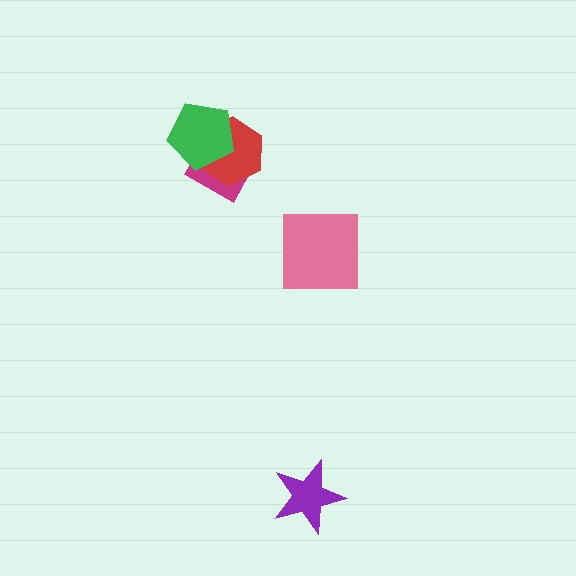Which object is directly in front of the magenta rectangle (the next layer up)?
The red hexagon is directly in front of the magenta rectangle.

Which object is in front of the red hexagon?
The green pentagon is in front of the red hexagon.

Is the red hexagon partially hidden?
Yes, it is partially covered by another shape.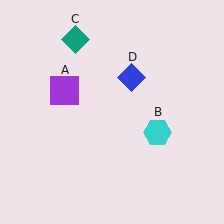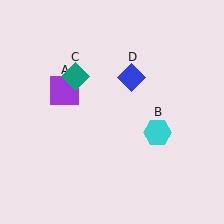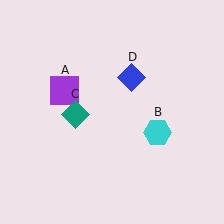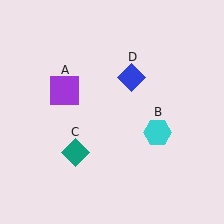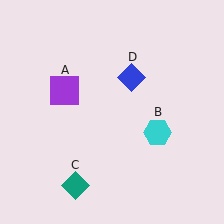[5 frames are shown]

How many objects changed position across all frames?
1 object changed position: teal diamond (object C).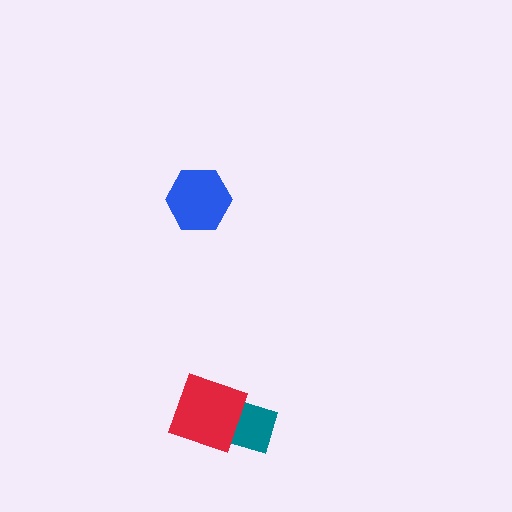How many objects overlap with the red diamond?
1 object overlaps with the red diamond.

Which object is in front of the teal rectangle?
The red diamond is in front of the teal rectangle.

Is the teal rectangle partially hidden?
Yes, it is partially covered by another shape.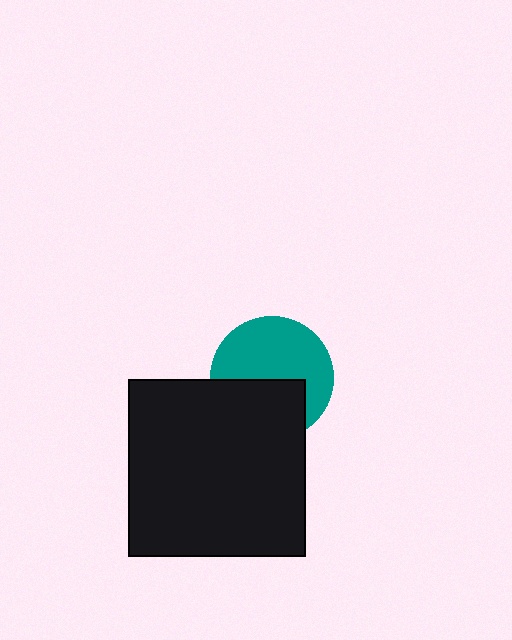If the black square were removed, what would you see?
You would see the complete teal circle.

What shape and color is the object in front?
The object in front is a black square.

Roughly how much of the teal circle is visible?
About half of it is visible (roughly 60%).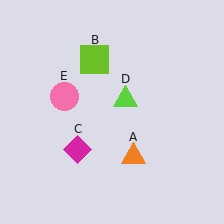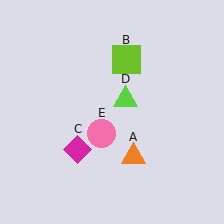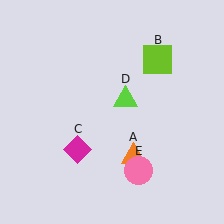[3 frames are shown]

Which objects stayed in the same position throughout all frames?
Orange triangle (object A) and magenta diamond (object C) and lime triangle (object D) remained stationary.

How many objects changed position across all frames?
2 objects changed position: lime square (object B), pink circle (object E).